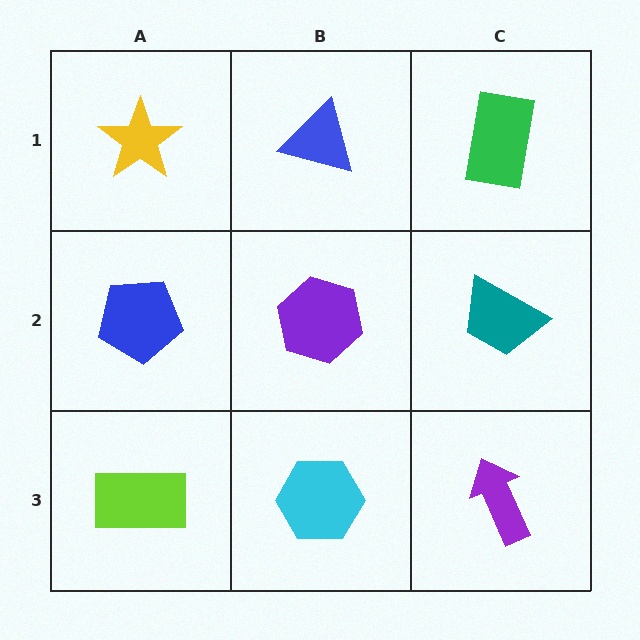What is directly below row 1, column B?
A purple hexagon.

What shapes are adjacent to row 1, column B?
A purple hexagon (row 2, column B), a yellow star (row 1, column A), a green rectangle (row 1, column C).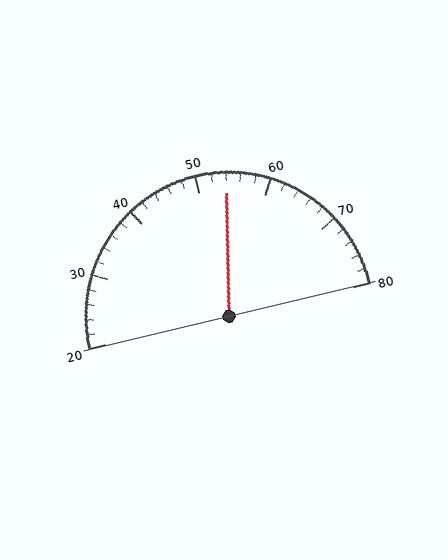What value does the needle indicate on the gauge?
The needle indicates approximately 54.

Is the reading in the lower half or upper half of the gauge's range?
The reading is in the upper half of the range (20 to 80).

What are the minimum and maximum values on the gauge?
The gauge ranges from 20 to 80.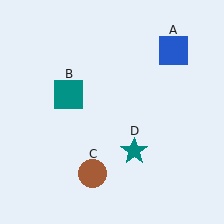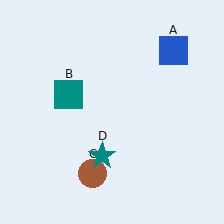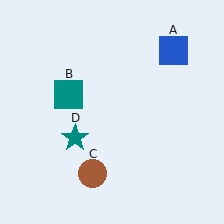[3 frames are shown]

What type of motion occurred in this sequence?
The teal star (object D) rotated clockwise around the center of the scene.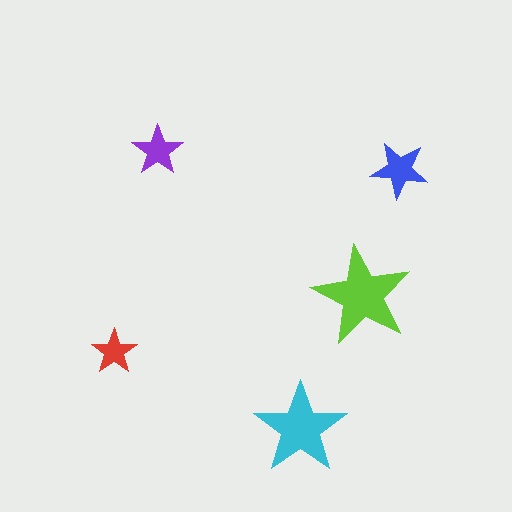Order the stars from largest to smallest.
the lime one, the cyan one, the blue one, the purple one, the red one.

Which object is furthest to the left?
The red star is leftmost.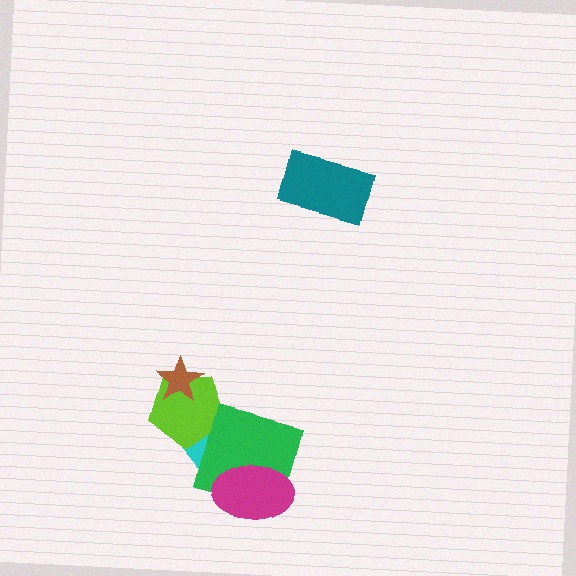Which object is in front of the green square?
The magenta ellipse is in front of the green square.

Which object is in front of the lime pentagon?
The brown star is in front of the lime pentagon.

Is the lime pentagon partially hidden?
Yes, it is partially covered by another shape.